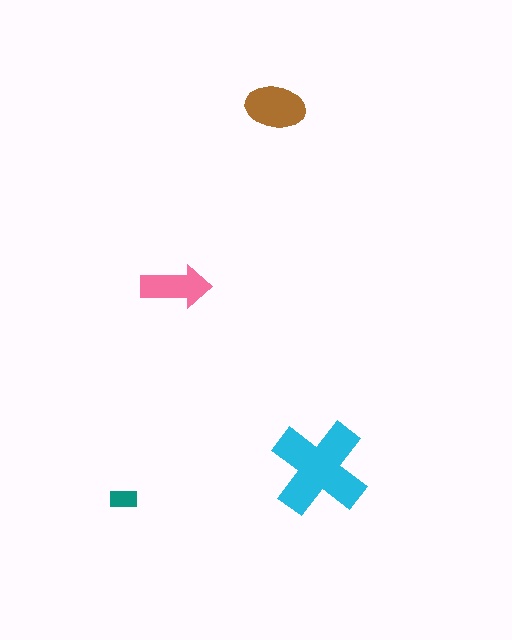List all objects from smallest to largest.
The teal rectangle, the pink arrow, the brown ellipse, the cyan cross.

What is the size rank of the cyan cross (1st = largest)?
1st.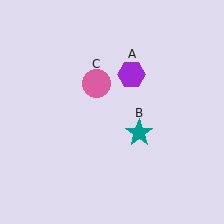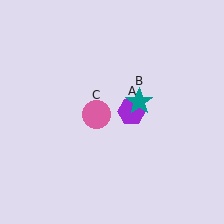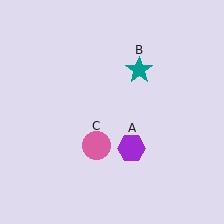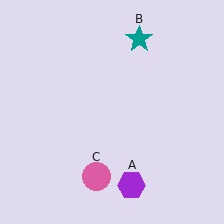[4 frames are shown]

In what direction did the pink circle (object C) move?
The pink circle (object C) moved down.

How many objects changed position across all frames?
3 objects changed position: purple hexagon (object A), teal star (object B), pink circle (object C).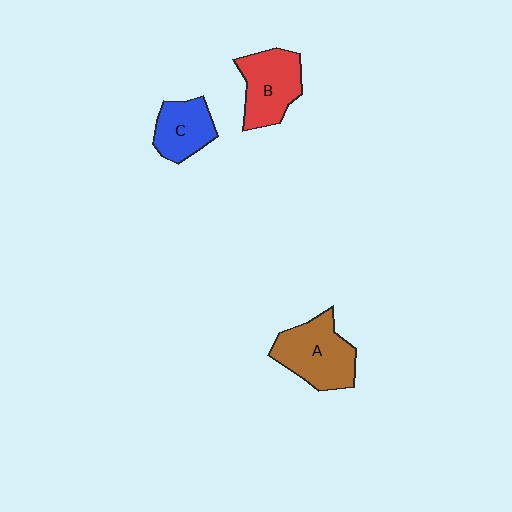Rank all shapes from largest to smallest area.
From largest to smallest: A (brown), B (red), C (blue).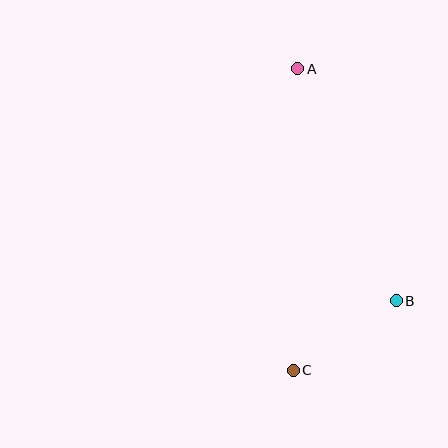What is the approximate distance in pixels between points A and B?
The distance between A and B is approximately 252 pixels.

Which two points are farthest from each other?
Points A and C are farthest from each other.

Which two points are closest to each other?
Points B and C are closest to each other.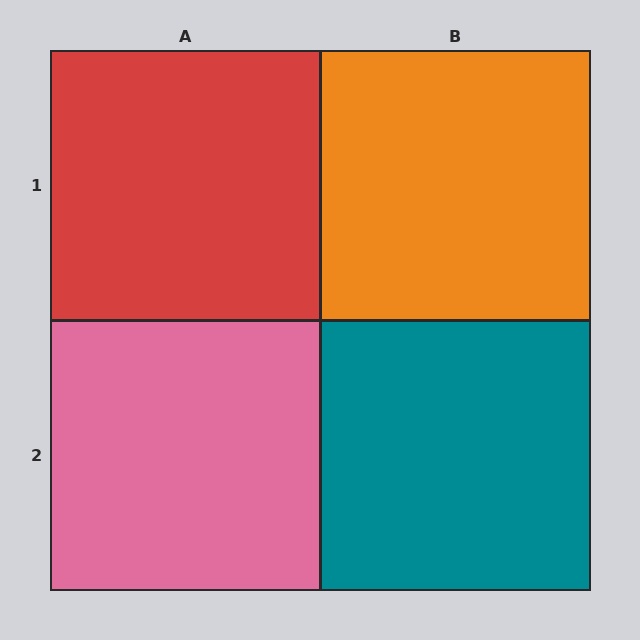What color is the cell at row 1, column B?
Orange.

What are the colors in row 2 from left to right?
Pink, teal.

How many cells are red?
1 cell is red.